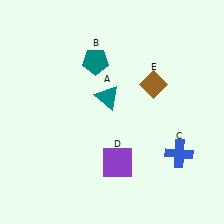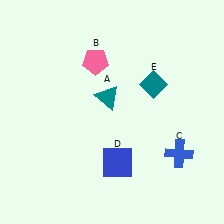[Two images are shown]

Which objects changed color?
B changed from teal to pink. D changed from purple to blue. E changed from brown to teal.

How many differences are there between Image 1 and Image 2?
There are 3 differences between the two images.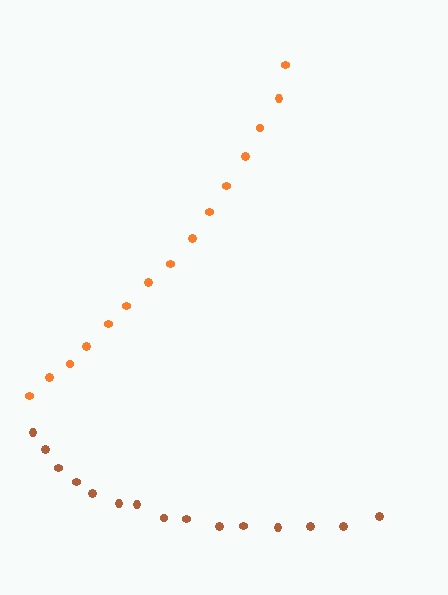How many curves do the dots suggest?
There are 2 distinct paths.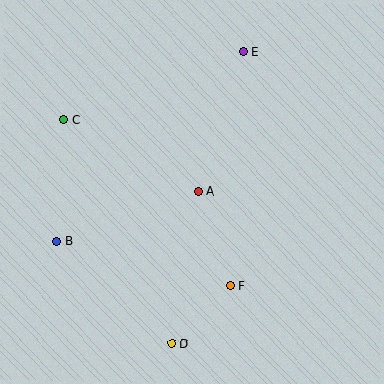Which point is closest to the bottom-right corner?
Point F is closest to the bottom-right corner.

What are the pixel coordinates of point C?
Point C is at (63, 120).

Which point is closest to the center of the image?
Point A at (198, 191) is closest to the center.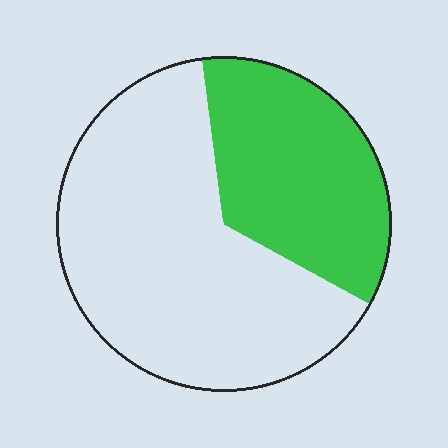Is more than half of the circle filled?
No.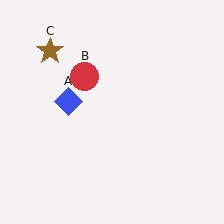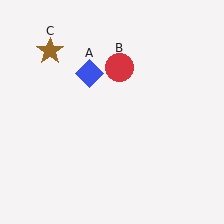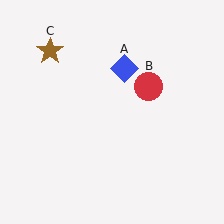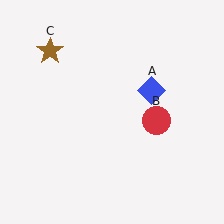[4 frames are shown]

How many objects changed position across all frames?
2 objects changed position: blue diamond (object A), red circle (object B).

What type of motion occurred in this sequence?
The blue diamond (object A), red circle (object B) rotated clockwise around the center of the scene.